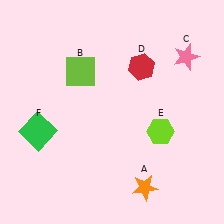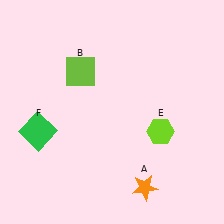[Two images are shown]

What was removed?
The red hexagon (D), the pink star (C) were removed in Image 2.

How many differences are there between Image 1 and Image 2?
There are 2 differences between the two images.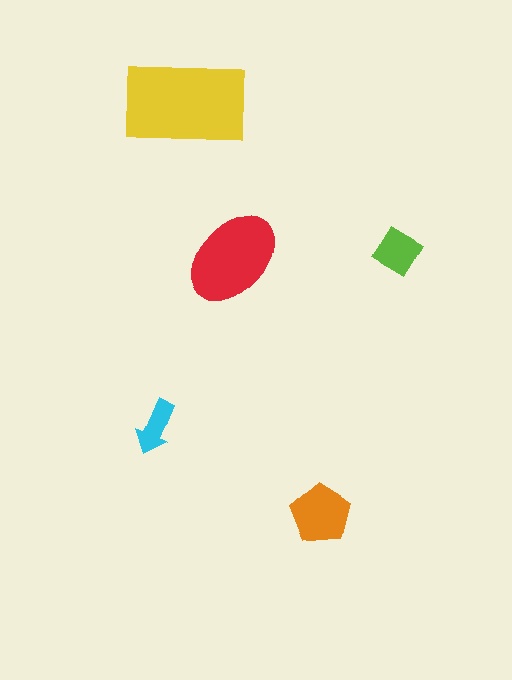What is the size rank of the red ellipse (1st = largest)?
2nd.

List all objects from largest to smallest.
The yellow rectangle, the red ellipse, the orange pentagon, the lime diamond, the cyan arrow.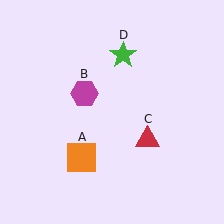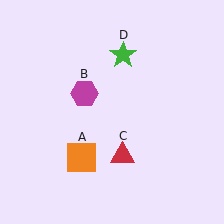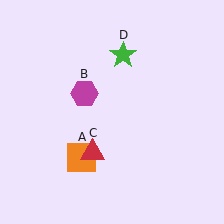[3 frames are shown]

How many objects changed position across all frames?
1 object changed position: red triangle (object C).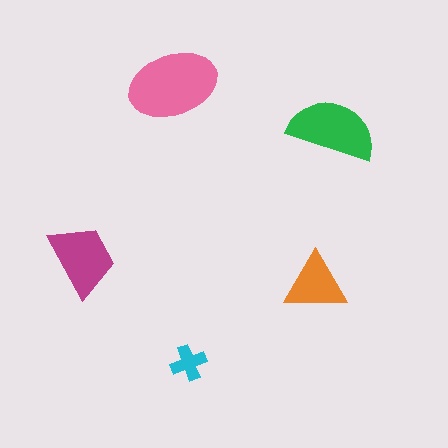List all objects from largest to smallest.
The pink ellipse, the green semicircle, the magenta trapezoid, the orange triangle, the cyan cross.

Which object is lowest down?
The cyan cross is bottommost.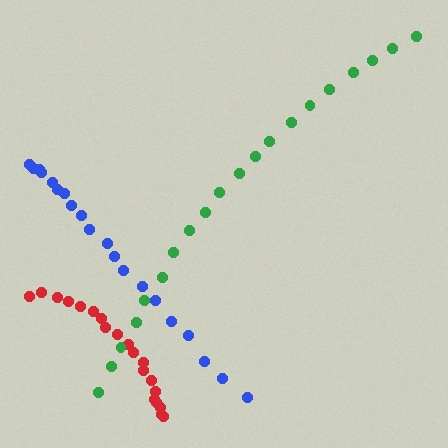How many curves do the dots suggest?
There are 3 distinct paths.